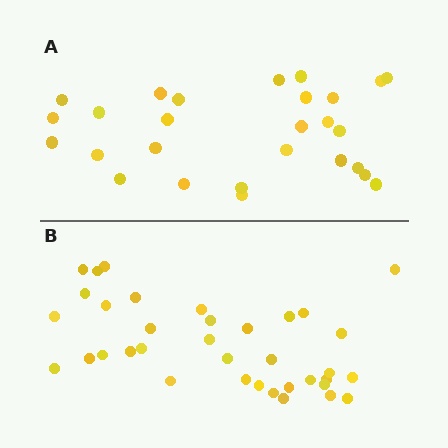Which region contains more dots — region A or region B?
Region B (the bottom region) has more dots.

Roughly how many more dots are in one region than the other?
Region B has roughly 8 or so more dots than region A.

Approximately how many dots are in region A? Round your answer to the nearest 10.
About 30 dots. (The exact count is 27, which rounds to 30.)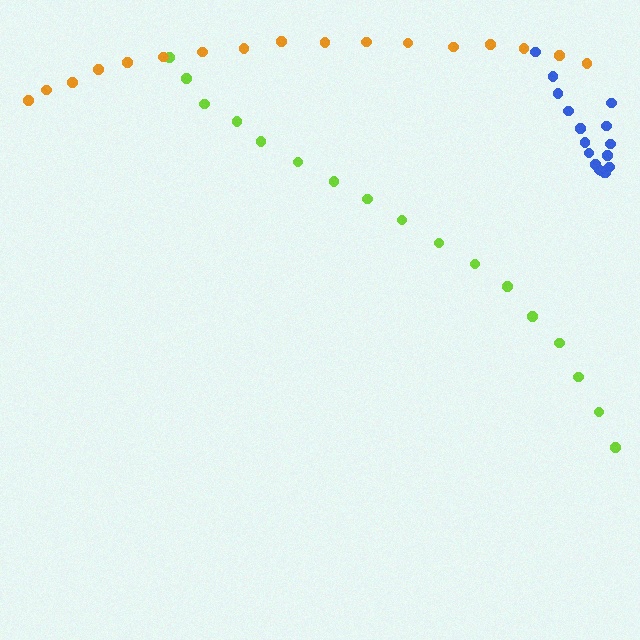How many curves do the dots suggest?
There are 3 distinct paths.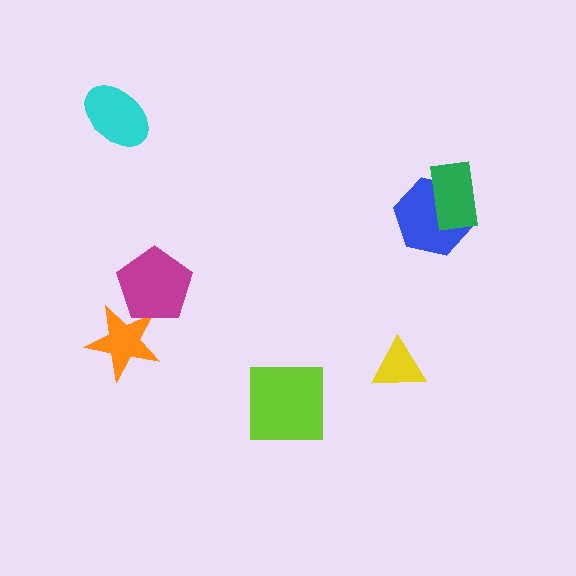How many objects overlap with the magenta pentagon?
1 object overlaps with the magenta pentagon.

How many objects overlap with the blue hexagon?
1 object overlaps with the blue hexagon.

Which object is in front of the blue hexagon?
The green rectangle is in front of the blue hexagon.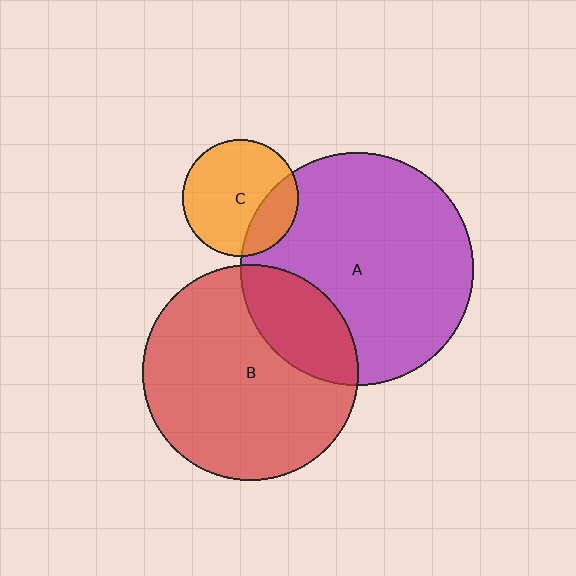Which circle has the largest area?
Circle A (purple).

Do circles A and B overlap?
Yes.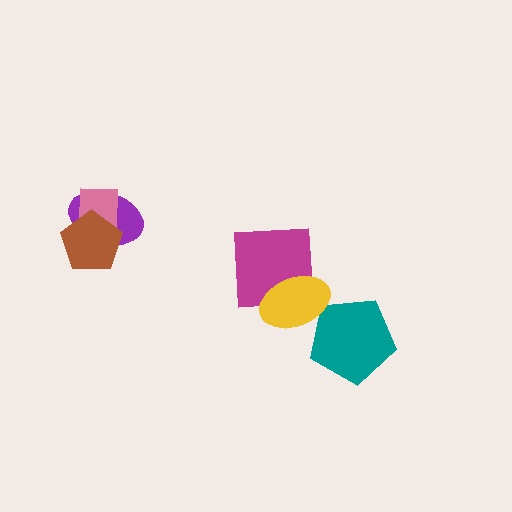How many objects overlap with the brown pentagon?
2 objects overlap with the brown pentagon.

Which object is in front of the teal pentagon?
The yellow ellipse is in front of the teal pentagon.